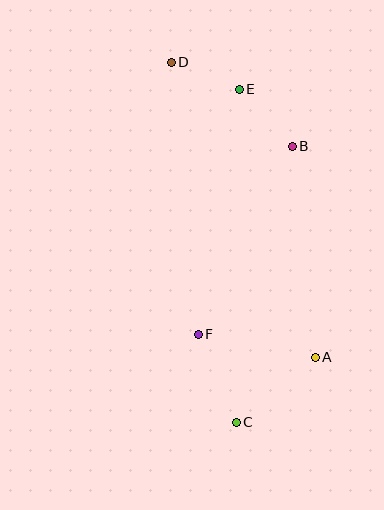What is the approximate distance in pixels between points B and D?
The distance between B and D is approximately 147 pixels.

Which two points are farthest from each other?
Points C and D are farthest from each other.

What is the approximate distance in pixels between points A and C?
The distance between A and C is approximately 103 pixels.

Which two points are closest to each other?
Points D and E are closest to each other.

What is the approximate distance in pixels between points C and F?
The distance between C and F is approximately 96 pixels.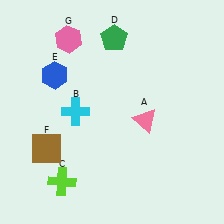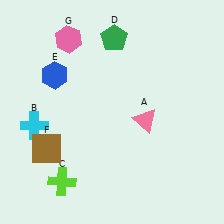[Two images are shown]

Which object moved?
The cyan cross (B) moved left.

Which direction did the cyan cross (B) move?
The cyan cross (B) moved left.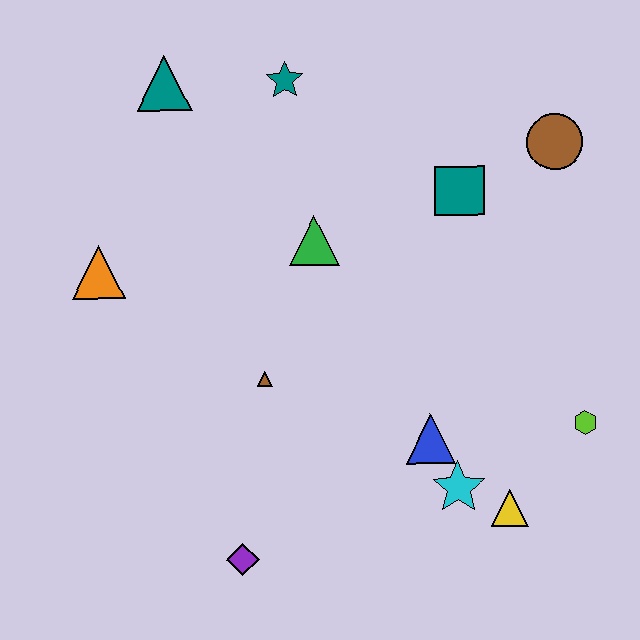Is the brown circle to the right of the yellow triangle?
Yes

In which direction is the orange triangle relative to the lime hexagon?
The orange triangle is to the left of the lime hexagon.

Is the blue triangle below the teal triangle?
Yes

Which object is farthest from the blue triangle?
The teal triangle is farthest from the blue triangle.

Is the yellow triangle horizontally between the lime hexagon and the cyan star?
Yes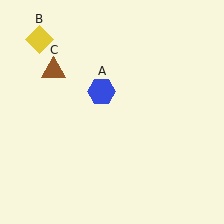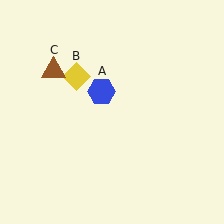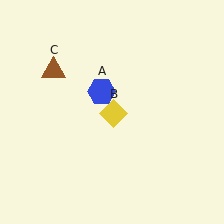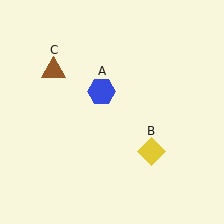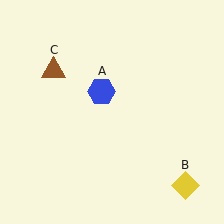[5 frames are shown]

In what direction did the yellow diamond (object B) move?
The yellow diamond (object B) moved down and to the right.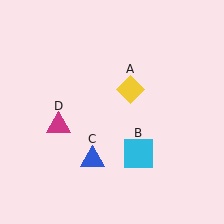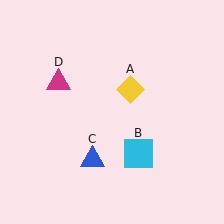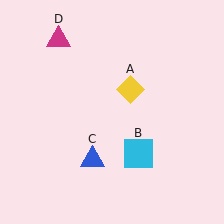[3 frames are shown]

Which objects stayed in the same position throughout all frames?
Yellow diamond (object A) and cyan square (object B) and blue triangle (object C) remained stationary.